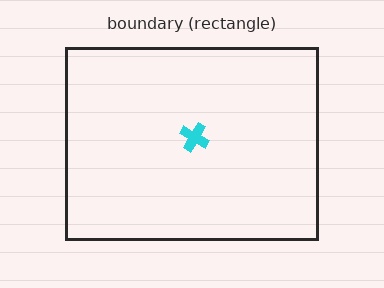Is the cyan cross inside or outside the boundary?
Inside.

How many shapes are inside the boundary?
1 inside, 0 outside.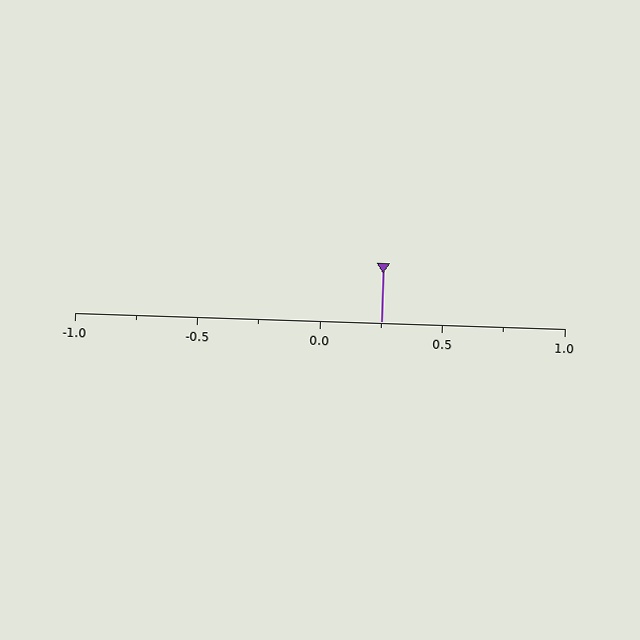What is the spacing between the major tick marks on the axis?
The major ticks are spaced 0.5 apart.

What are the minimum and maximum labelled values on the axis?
The axis runs from -1.0 to 1.0.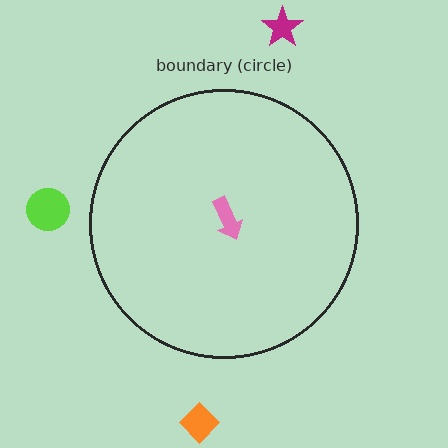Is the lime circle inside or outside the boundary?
Outside.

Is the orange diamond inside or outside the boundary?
Outside.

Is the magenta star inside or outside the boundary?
Outside.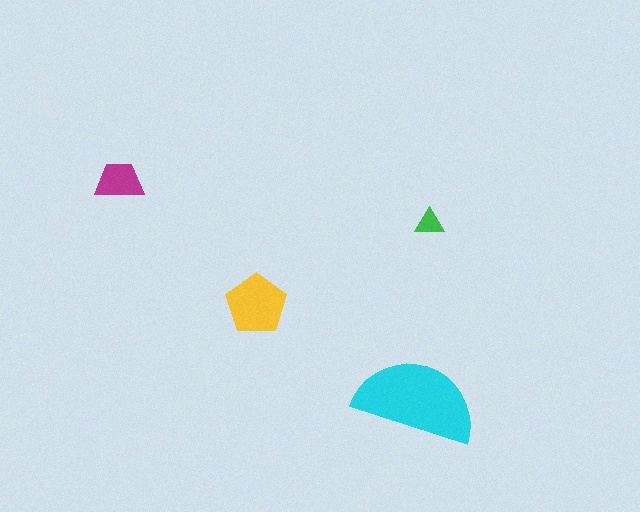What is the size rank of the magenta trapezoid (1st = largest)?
3rd.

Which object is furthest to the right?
The green triangle is rightmost.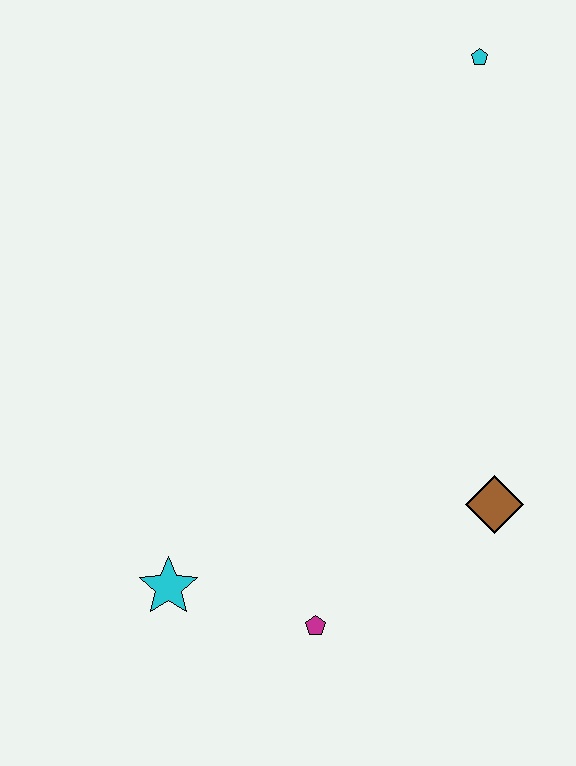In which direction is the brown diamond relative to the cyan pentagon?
The brown diamond is below the cyan pentagon.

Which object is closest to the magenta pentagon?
The cyan star is closest to the magenta pentagon.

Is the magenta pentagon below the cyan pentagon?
Yes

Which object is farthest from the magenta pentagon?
The cyan pentagon is farthest from the magenta pentagon.